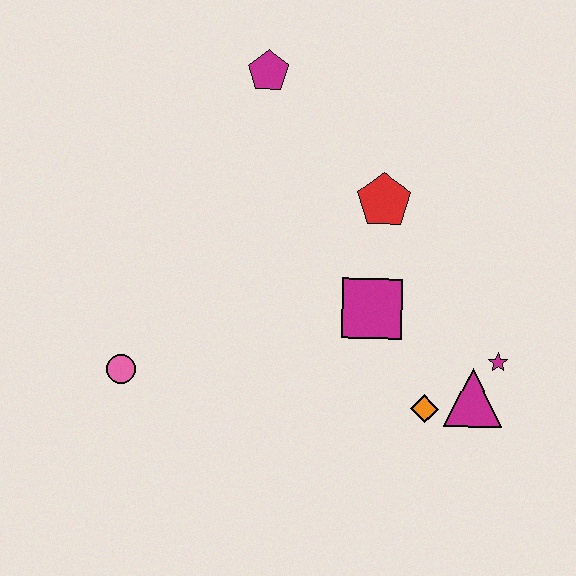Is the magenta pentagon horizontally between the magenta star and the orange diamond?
No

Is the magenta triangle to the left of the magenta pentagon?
No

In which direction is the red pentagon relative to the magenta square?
The red pentagon is above the magenta square.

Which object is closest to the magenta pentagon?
The red pentagon is closest to the magenta pentagon.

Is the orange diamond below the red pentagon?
Yes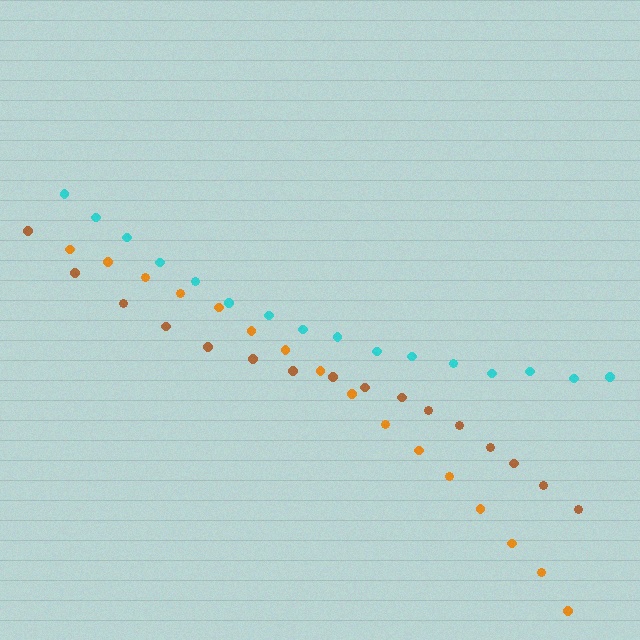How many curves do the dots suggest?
There are 3 distinct paths.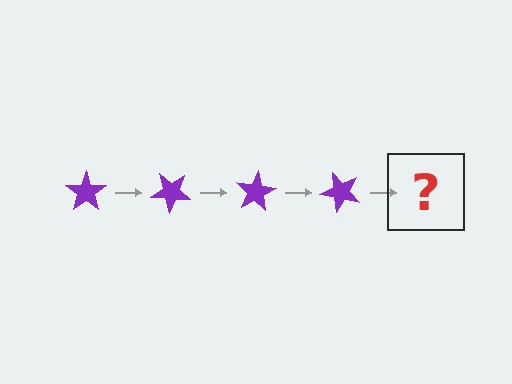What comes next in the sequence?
The next element should be a purple star rotated 160 degrees.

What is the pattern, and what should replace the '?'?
The pattern is that the star rotates 40 degrees each step. The '?' should be a purple star rotated 160 degrees.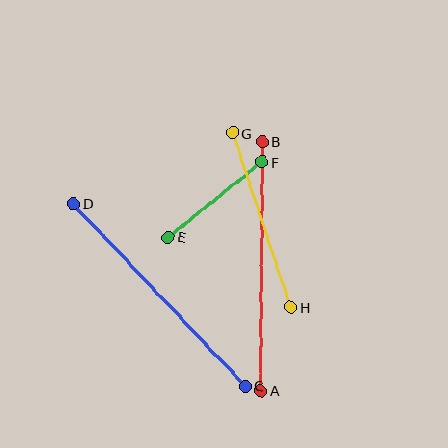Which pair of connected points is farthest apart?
Points C and D are farthest apart.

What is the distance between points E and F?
The distance is approximately 120 pixels.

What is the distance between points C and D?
The distance is approximately 251 pixels.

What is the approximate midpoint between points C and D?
The midpoint is at approximately (159, 295) pixels.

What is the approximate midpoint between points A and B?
The midpoint is at approximately (261, 266) pixels.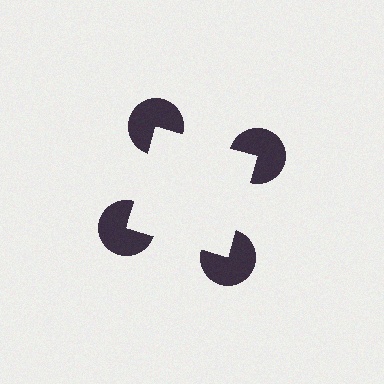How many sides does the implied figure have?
4 sides.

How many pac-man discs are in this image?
There are 4 — one at each vertex of the illusory square.